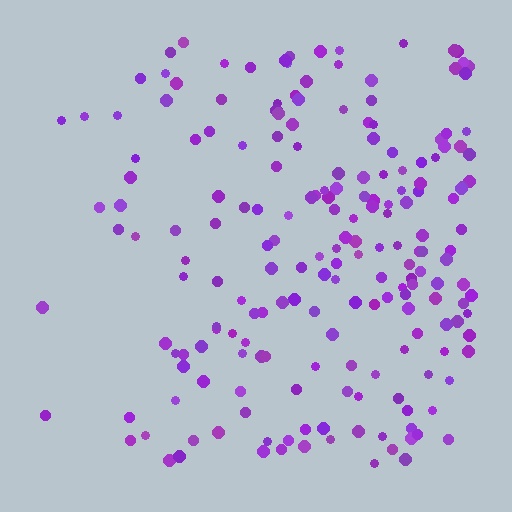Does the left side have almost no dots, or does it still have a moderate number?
Still a moderate number, just noticeably fewer than the right.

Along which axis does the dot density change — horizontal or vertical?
Horizontal.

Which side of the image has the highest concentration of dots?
The right.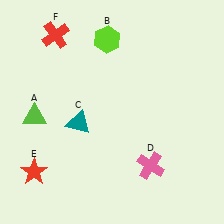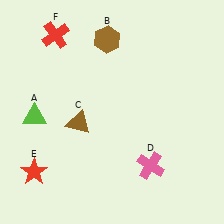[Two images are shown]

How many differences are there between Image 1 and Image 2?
There are 2 differences between the two images.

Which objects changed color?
B changed from lime to brown. C changed from teal to brown.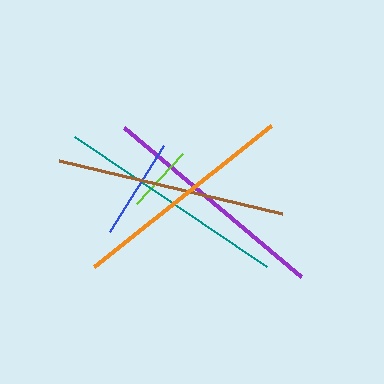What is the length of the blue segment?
The blue segment is approximately 101 pixels long.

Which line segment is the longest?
The teal line is the longest at approximately 231 pixels.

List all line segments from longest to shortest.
From longest to shortest: teal, purple, brown, orange, blue, lime.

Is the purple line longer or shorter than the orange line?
The purple line is longer than the orange line.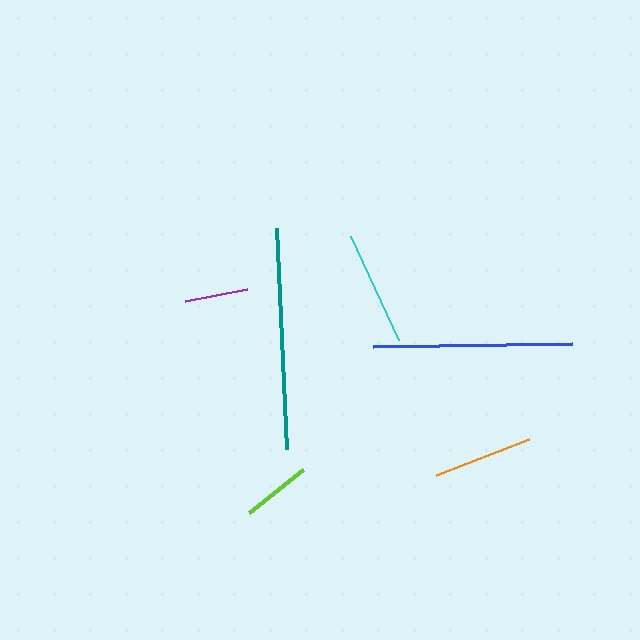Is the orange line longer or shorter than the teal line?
The teal line is longer than the orange line.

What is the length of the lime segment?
The lime segment is approximately 69 pixels long.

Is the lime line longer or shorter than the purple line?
The lime line is longer than the purple line.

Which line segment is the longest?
The teal line is the longest at approximately 221 pixels.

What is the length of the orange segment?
The orange segment is approximately 100 pixels long.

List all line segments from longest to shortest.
From longest to shortest: teal, blue, cyan, orange, lime, purple.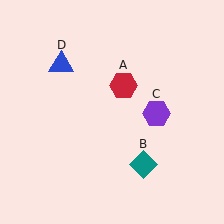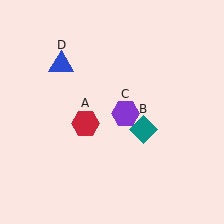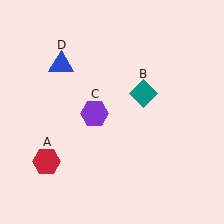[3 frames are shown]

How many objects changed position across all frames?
3 objects changed position: red hexagon (object A), teal diamond (object B), purple hexagon (object C).